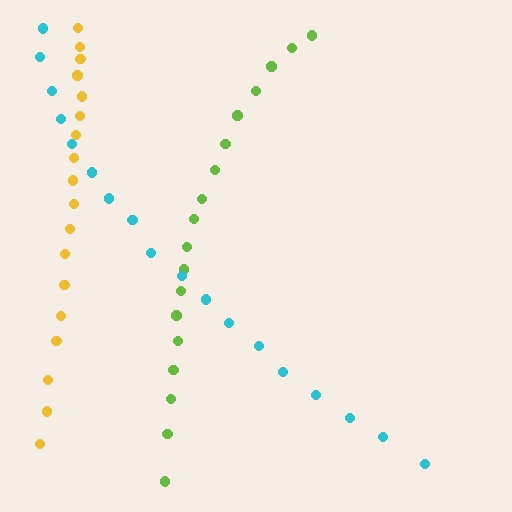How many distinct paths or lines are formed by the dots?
There are 3 distinct paths.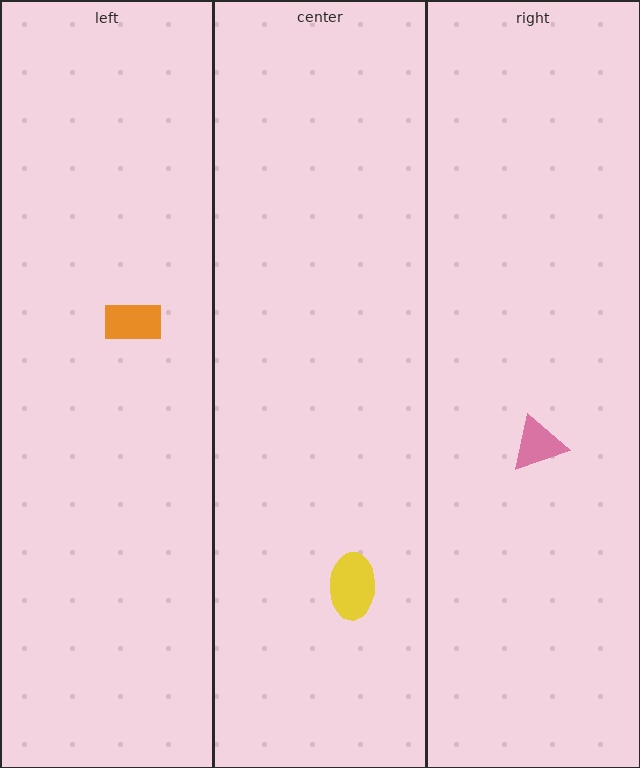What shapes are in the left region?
The orange rectangle.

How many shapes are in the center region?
1.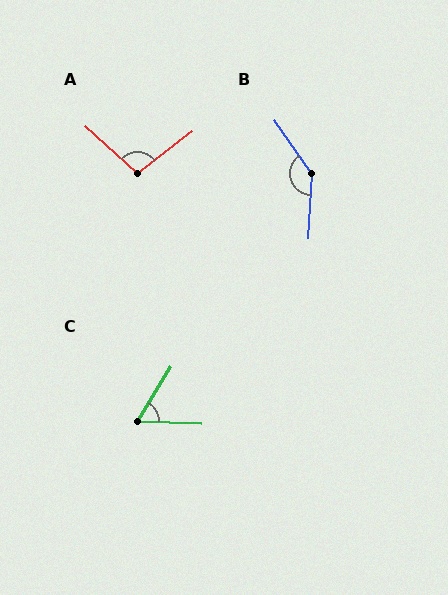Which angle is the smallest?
C, at approximately 60 degrees.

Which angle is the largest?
B, at approximately 143 degrees.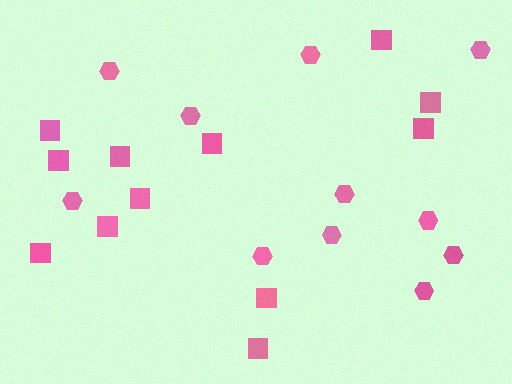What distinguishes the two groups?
There are 2 groups: one group of hexagons (11) and one group of squares (12).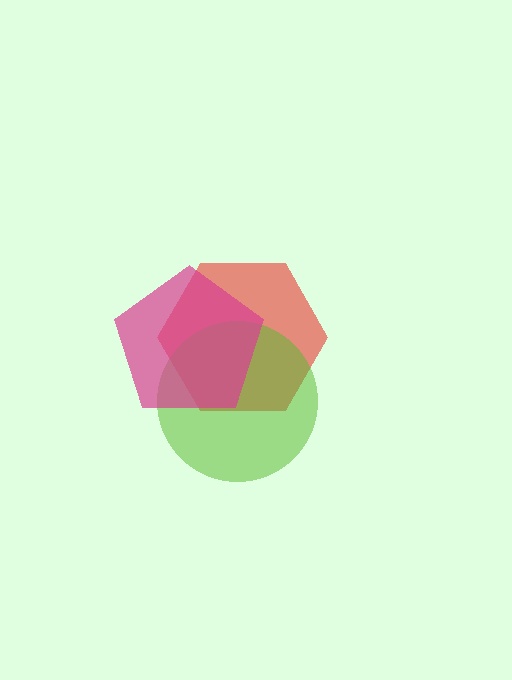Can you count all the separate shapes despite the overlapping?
Yes, there are 3 separate shapes.